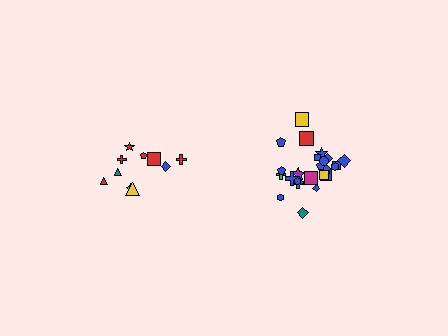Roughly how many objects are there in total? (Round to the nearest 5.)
Roughly 35 objects in total.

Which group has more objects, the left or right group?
The right group.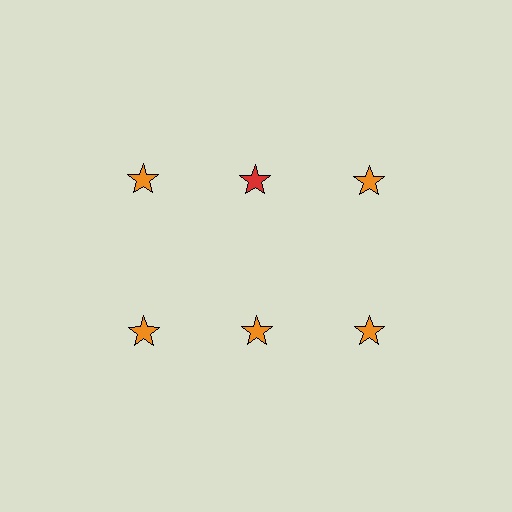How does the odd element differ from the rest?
It has a different color: red instead of orange.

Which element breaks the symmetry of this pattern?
The red star in the top row, second from left column breaks the symmetry. All other shapes are orange stars.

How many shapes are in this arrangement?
There are 6 shapes arranged in a grid pattern.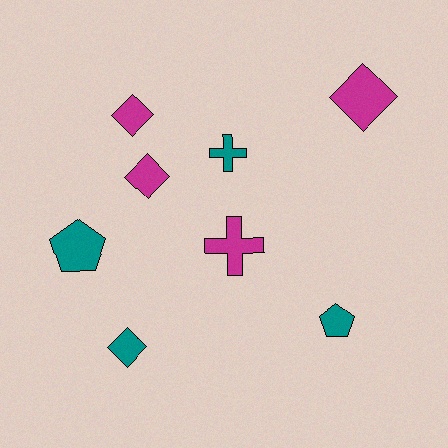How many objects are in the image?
There are 8 objects.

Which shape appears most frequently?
Diamond, with 4 objects.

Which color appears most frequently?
Magenta, with 4 objects.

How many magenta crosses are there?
There is 1 magenta cross.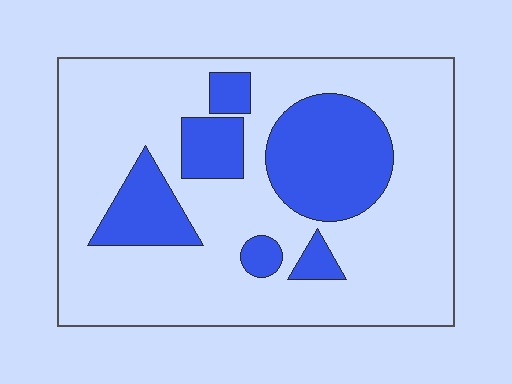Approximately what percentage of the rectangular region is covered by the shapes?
Approximately 25%.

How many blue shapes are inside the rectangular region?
6.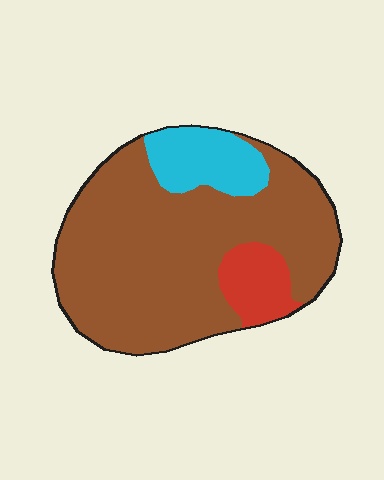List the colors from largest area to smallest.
From largest to smallest: brown, cyan, red.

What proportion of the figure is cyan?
Cyan covers roughly 15% of the figure.